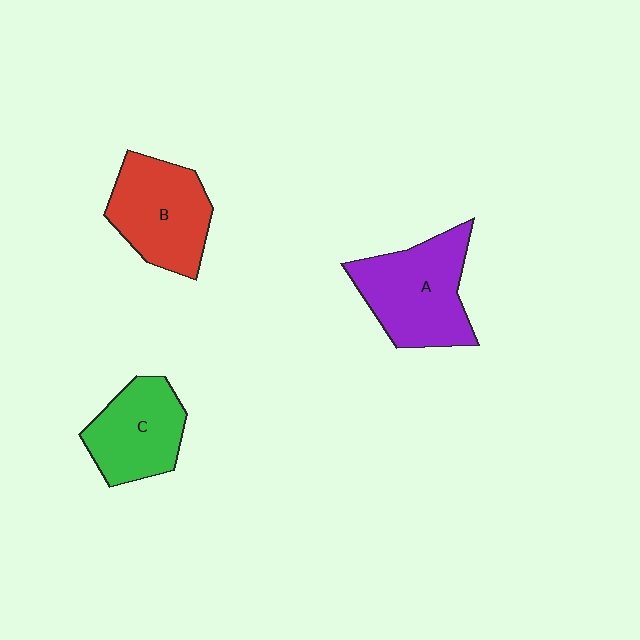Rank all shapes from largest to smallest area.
From largest to smallest: A (purple), B (red), C (green).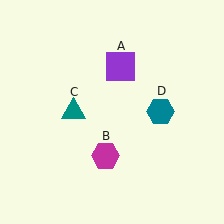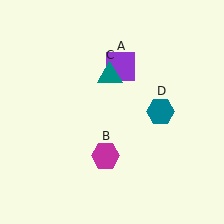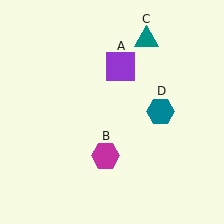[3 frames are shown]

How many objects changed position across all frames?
1 object changed position: teal triangle (object C).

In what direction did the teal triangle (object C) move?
The teal triangle (object C) moved up and to the right.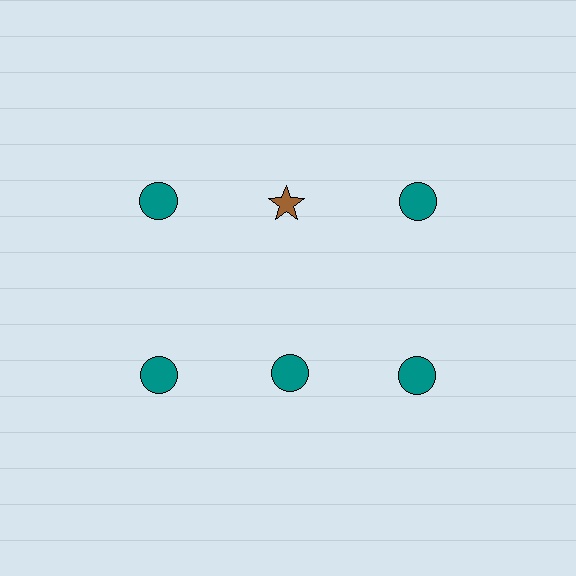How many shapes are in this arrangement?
There are 6 shapes arranged in a grid pattern.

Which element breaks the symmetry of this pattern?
The brown star in the top row, second from left column breaks the symmetry. All other shapes are teal circles.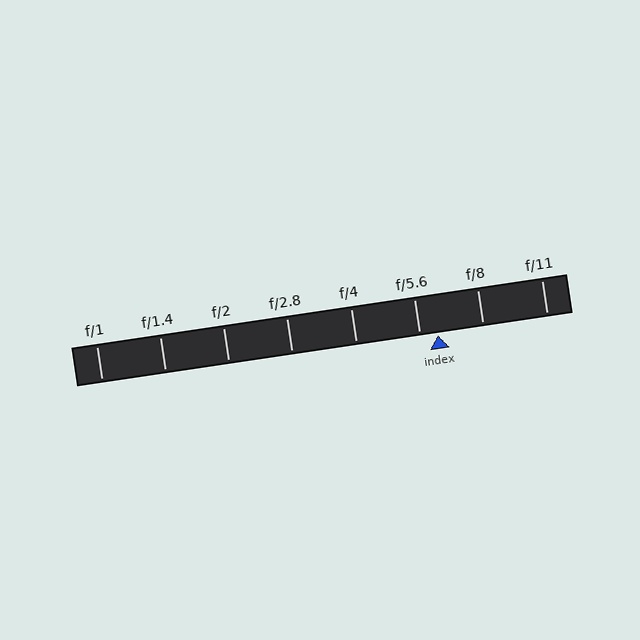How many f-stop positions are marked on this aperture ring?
There are 8 f-stop positions marked.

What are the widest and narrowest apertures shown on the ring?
The widest aperture shown is f/1 and the narrowest is f/11.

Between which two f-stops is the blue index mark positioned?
The index mark is between f/5.6 and f/8.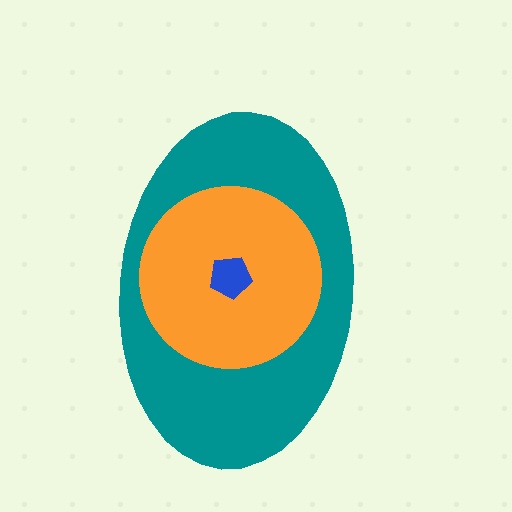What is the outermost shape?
The teal ellipse.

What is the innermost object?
The blue pentagon.